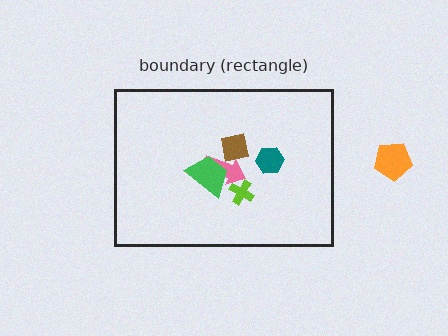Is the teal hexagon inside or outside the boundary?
Inside.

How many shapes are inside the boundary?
5 inside, 1 outside.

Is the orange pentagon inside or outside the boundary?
Outside.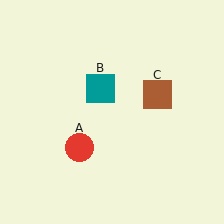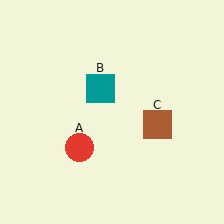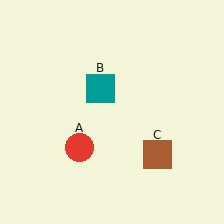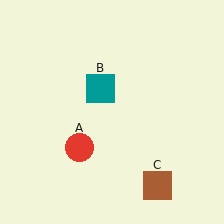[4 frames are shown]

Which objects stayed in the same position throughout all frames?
Red circle (object A) and teal square (object B) remained stationary.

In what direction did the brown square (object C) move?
The brown square (object C) moved down.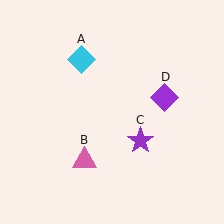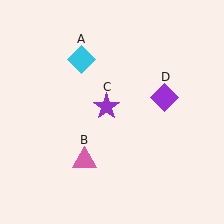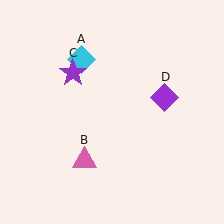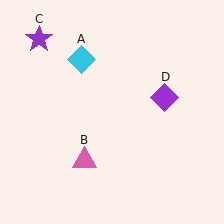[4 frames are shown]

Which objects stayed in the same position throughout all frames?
Cyan diamond (object A) and pink triangle (object B) and purple diamond (object D) remained stationary.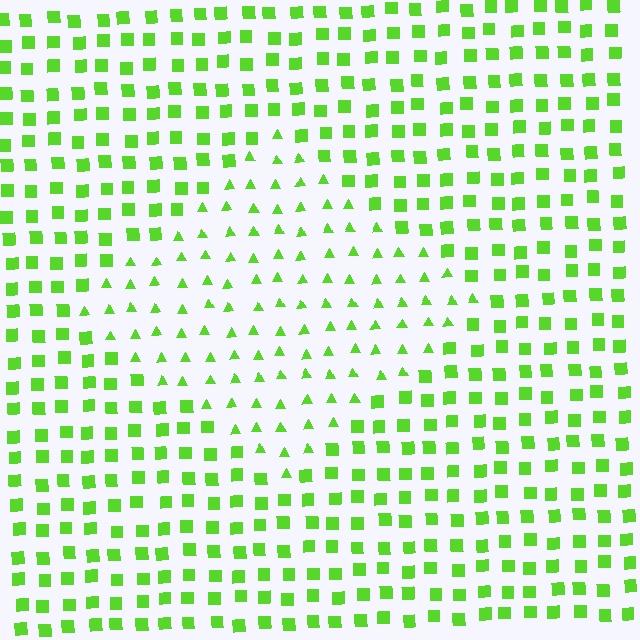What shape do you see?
I see a diamond.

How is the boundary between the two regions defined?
The boundary is defined by a change in element shape: triangles inside vs. squares outside. All elements share the same color and spacing.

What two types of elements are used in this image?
The image uses triangles inside the diamond region and squares outside it.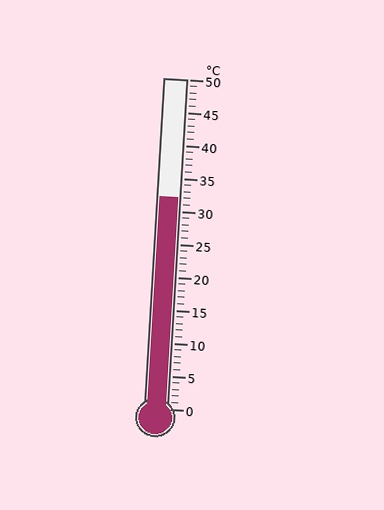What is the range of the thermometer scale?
The thermometer scale ranges from 0°C to 50°C.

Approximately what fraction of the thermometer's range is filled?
The thermometer is filled to approximately 65% of its range.